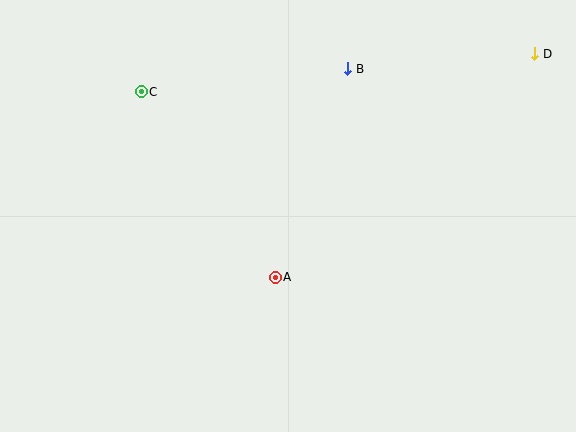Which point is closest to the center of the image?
Point A at (275, 277) is closest to the center.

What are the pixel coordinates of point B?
Point B is at (348, 69).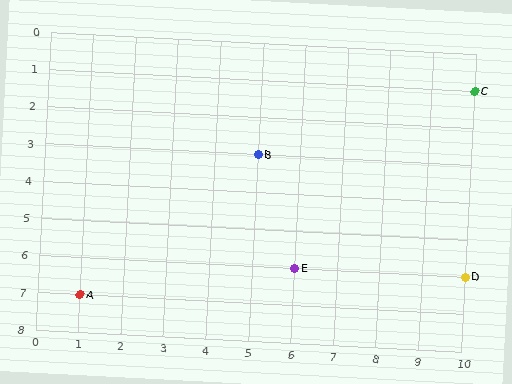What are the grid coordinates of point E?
Point E is at grid coordinates (6, 6).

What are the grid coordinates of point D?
Point D is at grid coordinates (10, 6).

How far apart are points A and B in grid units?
Points A and B are 4 columns and 4 rows apart (about 5.7 grid units diagonally).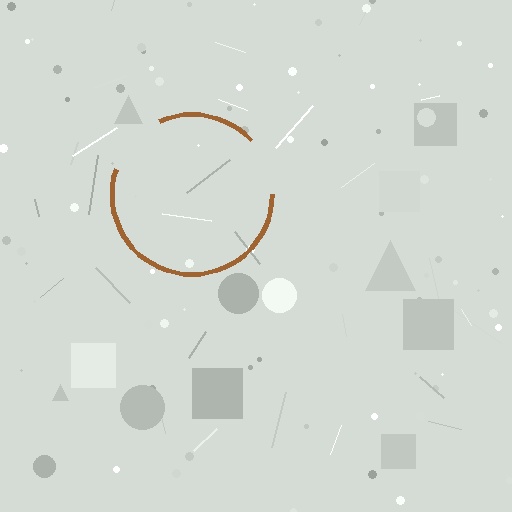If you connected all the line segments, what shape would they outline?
They would outline a circle.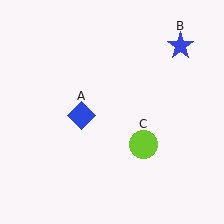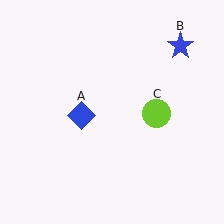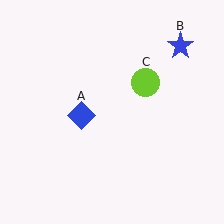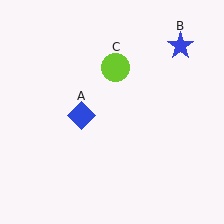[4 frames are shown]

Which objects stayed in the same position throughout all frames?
Blue diamond (object A) and blue star (object B) remained stationary.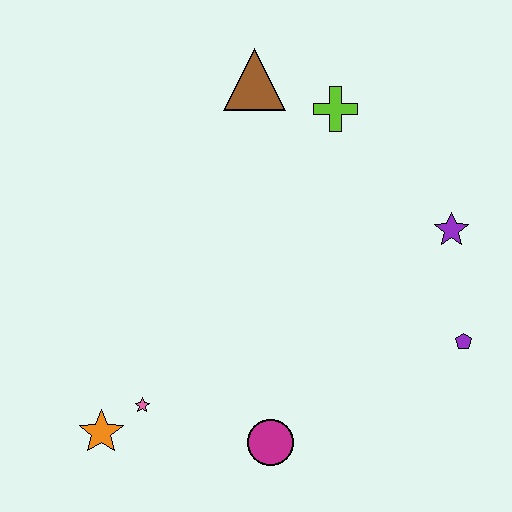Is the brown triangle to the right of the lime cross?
No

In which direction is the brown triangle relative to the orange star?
The brown triangle is above the orange star.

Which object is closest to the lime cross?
The brown triangle is closest to the lime cross.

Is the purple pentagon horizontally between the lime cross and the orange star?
No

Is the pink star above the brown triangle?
No